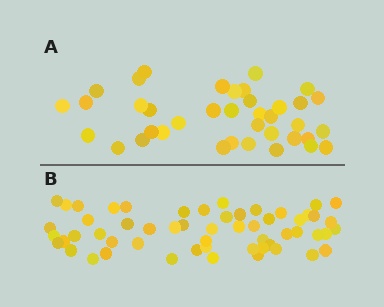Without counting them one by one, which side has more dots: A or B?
Region B (the bottom region) has more dots.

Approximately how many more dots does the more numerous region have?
Region B has approximately 20 more dots than region A.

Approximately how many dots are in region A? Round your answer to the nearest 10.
About 40 dots. (The exact count is 38, which rounds to 40.)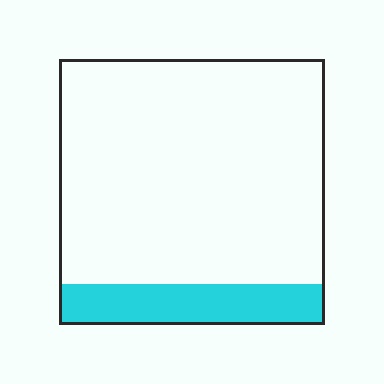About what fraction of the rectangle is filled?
About one sixth (1/6).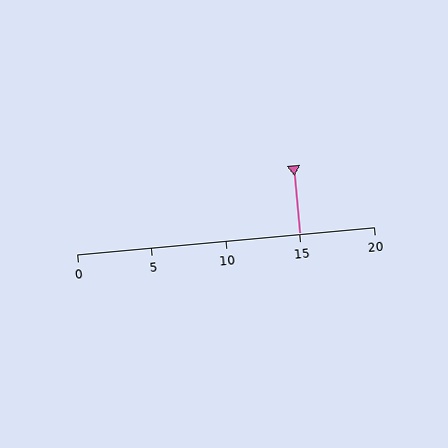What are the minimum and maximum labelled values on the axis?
The axis runs from 0 to 20.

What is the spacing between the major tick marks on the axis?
The major ticks are spaced 5 apart.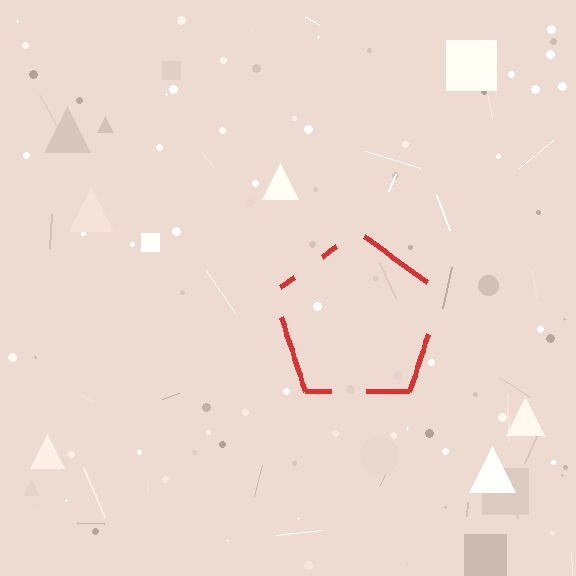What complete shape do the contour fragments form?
The contour fragments form a pentagon.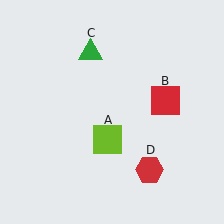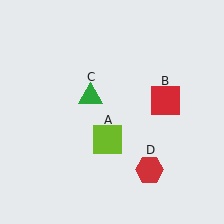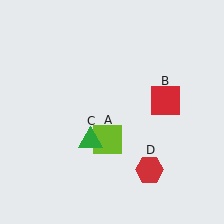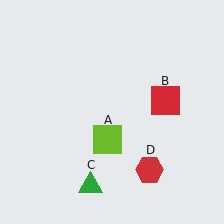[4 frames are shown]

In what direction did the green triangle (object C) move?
The green triangle (object C) moved down.